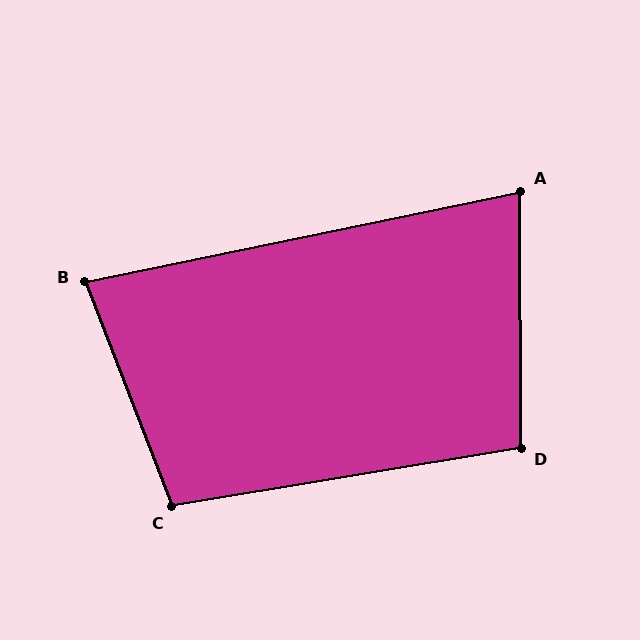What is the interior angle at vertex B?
Approximately 81 degrees (acute).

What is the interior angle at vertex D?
Approximately 99 degrees (obtuse).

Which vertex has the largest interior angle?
C, at approximately 102 degrees.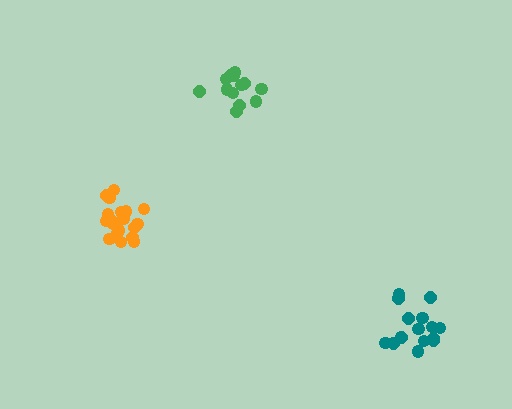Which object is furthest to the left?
The orange cluster is leftmost.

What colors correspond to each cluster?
The clusters are colored: teal, orange, green.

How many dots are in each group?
Group 1: 16 dots, Group 2: 20 dots, Group 3: 14 dots (50 total).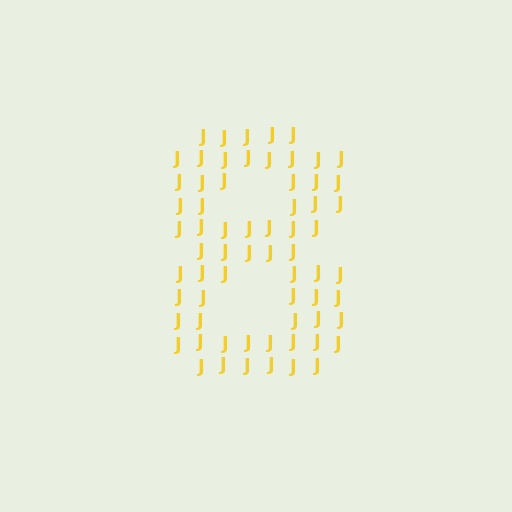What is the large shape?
The large shape is the digit 8.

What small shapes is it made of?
It is made of small letter J's.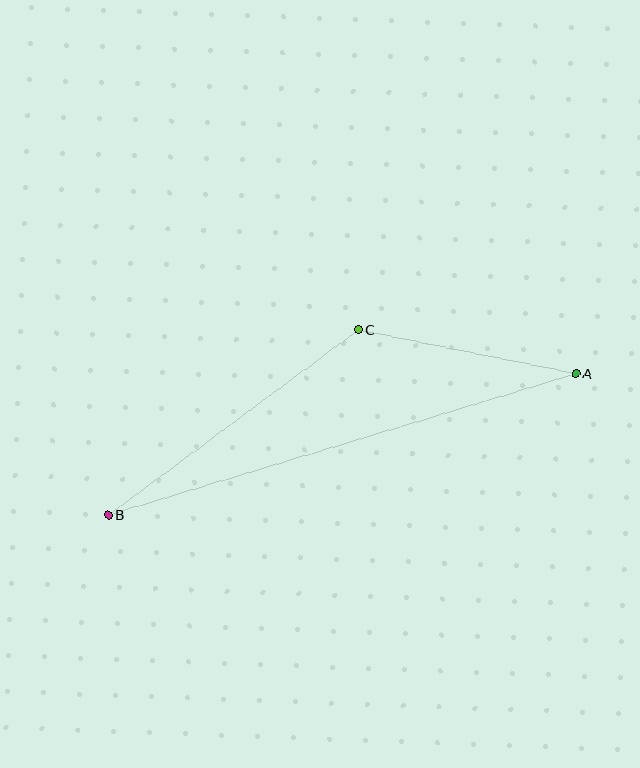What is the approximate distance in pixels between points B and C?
The distance between B and C is approximately 311 pixels.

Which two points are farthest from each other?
Points A and B are farthest from each other.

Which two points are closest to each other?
Points A and C are closest to each other.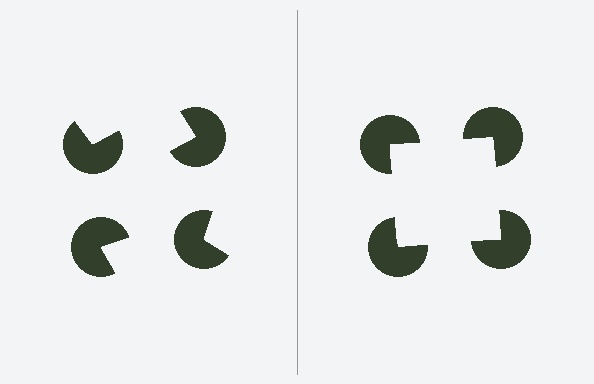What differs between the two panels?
The pac-man discs are positioned identically on both sides; only the wedge orientations differ. On the right they align to a square; on the left they are misaligned.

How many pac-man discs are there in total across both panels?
8 — 4 on each side.